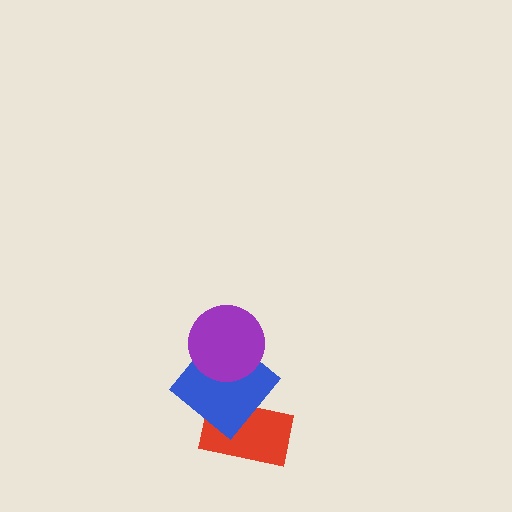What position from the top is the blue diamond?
The blue diamond is 2nd from the top.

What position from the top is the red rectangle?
The red rectangle is 3rd from the top.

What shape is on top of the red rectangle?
The blue diamond is on top of the red rectangle.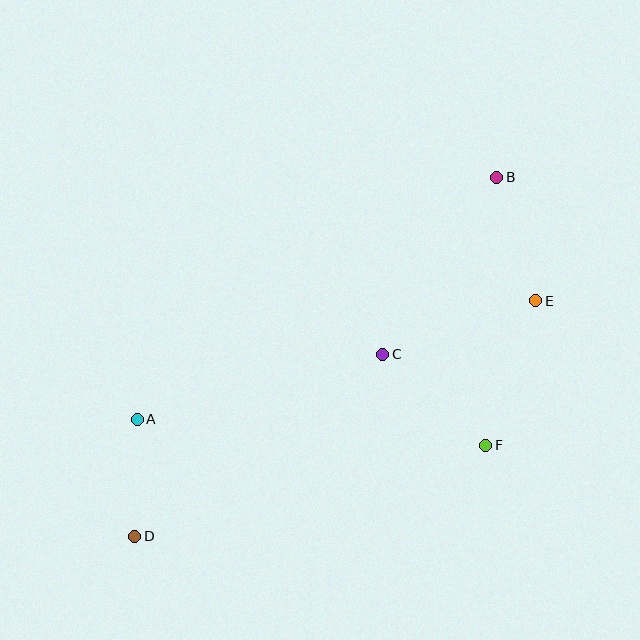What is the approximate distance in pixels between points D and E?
The distance between D and E is approximately 465 pixels.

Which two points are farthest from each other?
Points B and D are farthest from each other.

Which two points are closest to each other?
Points A and D are closest to each other.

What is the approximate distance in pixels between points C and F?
The distance between C and F is approximately 137 pixels.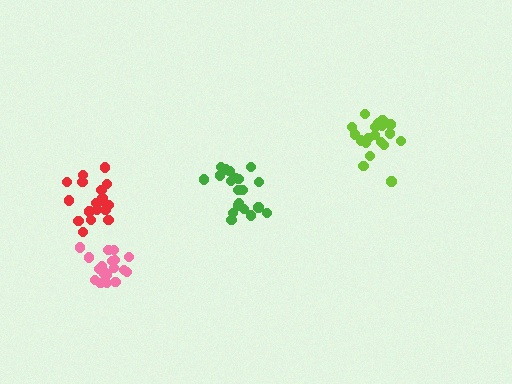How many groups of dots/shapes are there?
There are 4 groups.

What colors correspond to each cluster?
The clusters are colored: lime, red, pink, green.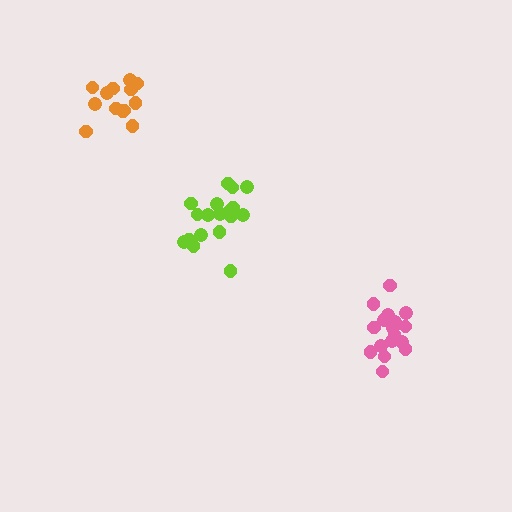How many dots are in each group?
Group 1: 18 dots, Group 2: 18 dots, Group 3: 14 dots (50 total).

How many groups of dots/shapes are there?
There are 3 groups.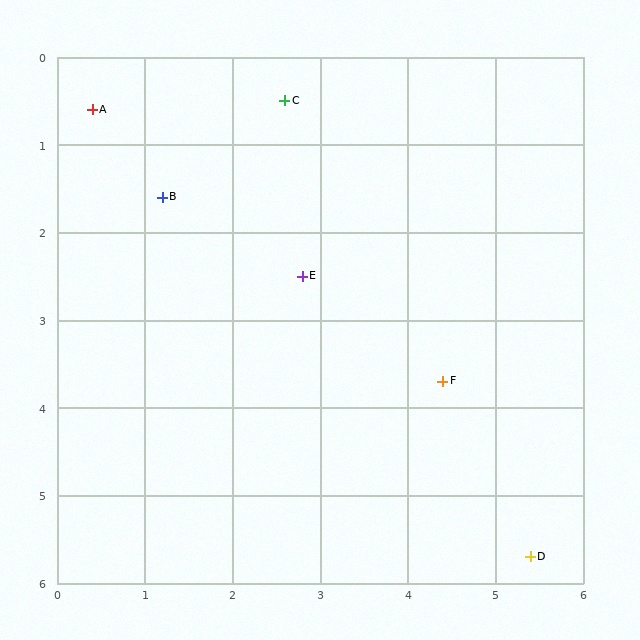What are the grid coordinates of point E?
Point E is at approximately (2.8, 2.5).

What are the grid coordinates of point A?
Point A is at approximately (0.4, 0.6).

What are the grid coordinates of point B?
Point B is at approximately (1.2, 1.6).